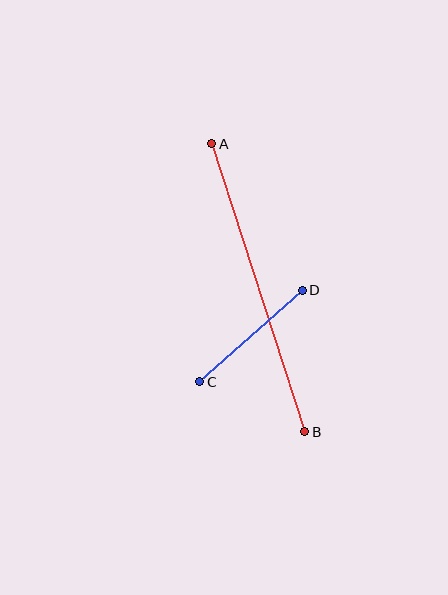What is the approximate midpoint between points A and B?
The midpoint is at approximately (258, 288) pixels.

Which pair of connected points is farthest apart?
Points A and B are farthest apart.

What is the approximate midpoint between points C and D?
The midpoint is at approximately (251, 336) pixels.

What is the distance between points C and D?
The distance is approximately 138 pixels.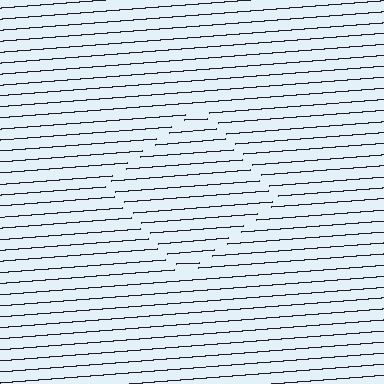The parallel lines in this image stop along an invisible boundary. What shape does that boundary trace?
An illusory square. The interior of the shape contains the same grating, shifted by half a period — the contour is defined by the phase discontinuity where line-ends from the inner and outer gratings abut.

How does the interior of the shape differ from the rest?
The interior of the shape contains the same grating, shifted by half a period — the contour is defined by the phase discontinuity where line-ends from the inner and outer gratings abut.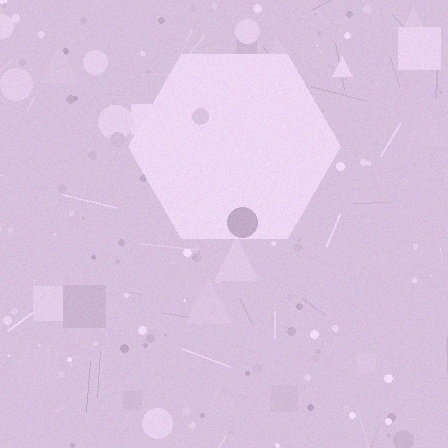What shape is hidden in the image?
A hexagon is hidden in the image.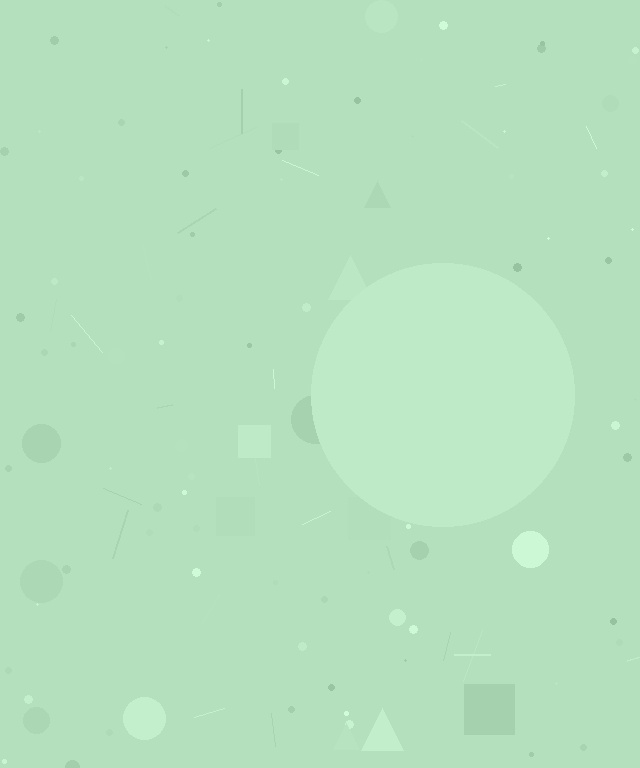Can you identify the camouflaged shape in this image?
The camouflaged shape is a circle.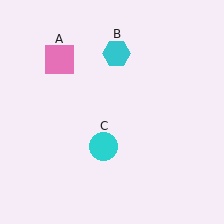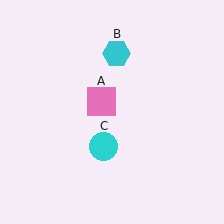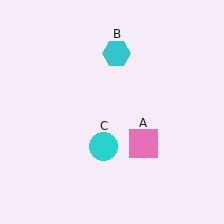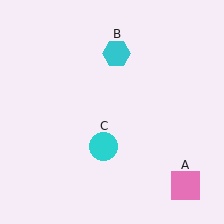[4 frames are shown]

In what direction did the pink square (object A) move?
The pink square (object A) moved down and to the right.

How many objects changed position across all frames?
1 object changed position: pink square (object A).